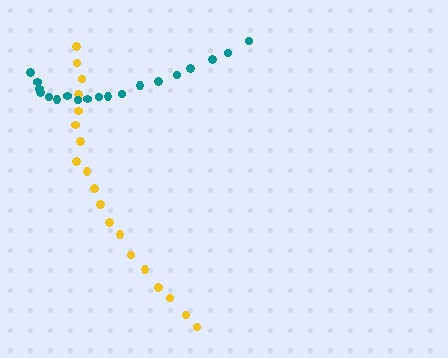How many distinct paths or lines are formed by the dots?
There are 2 distinct paths.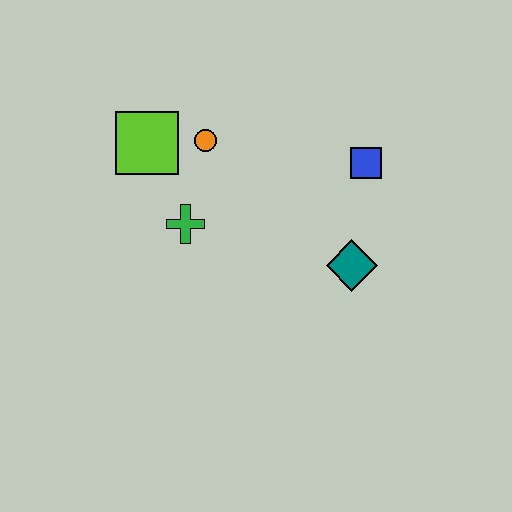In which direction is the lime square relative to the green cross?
The lime square is above the green cross.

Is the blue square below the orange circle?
Yes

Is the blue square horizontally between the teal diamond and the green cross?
No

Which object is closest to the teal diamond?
The blue square is closest to the teal diamond.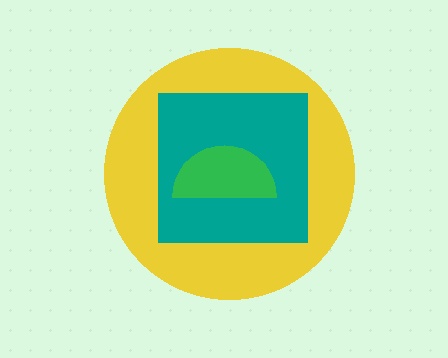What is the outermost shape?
The yellow circle.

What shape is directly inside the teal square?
The green semicircle.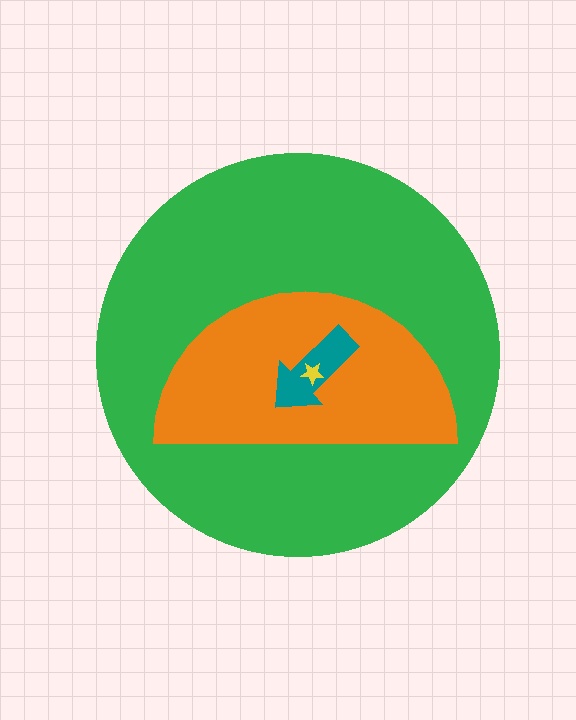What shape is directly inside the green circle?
The orange semicircle.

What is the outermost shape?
The green circle.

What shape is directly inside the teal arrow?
The yellow star.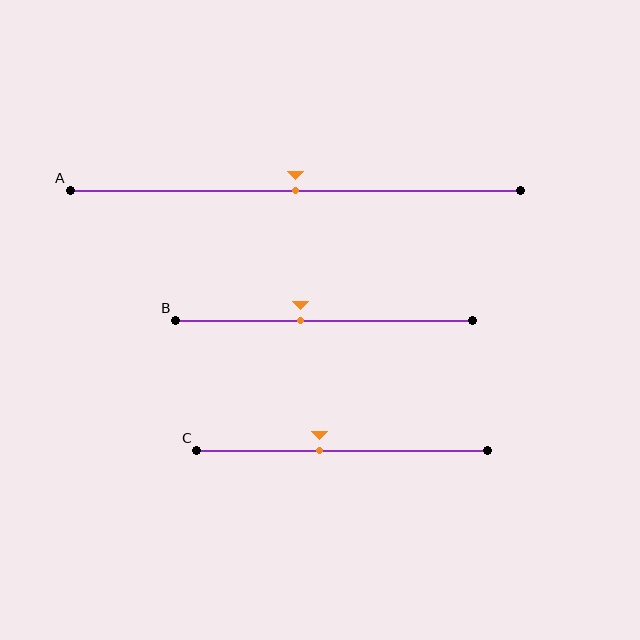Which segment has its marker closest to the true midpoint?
Segment A has its marker closest to the true midpoint.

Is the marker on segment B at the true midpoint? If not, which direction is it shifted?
No, the marker on segment B is shifted to the left by about 8% of the segment length.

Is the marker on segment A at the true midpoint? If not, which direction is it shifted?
Yes, the marker on segment A is at the true midpoint.